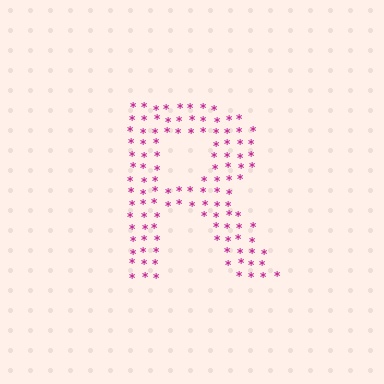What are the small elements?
The small elements are asterisks.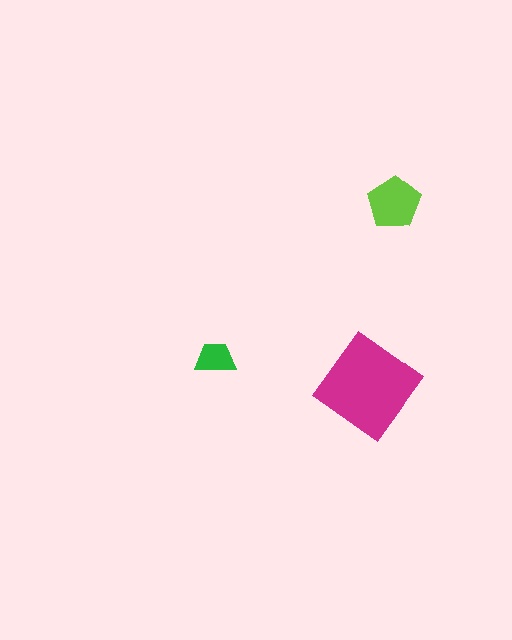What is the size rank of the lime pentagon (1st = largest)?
2nd.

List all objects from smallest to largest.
The green trapezoid, the lime pentagon, the magenta diamond.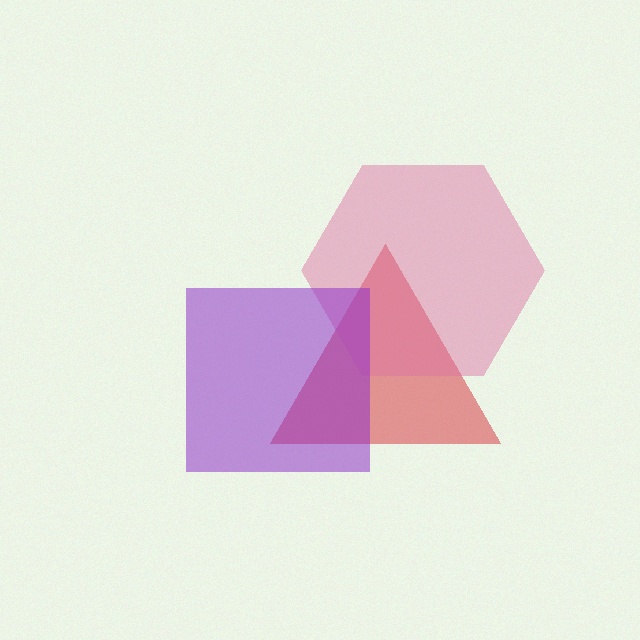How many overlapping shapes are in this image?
There are 3 overlapping shapes in the image.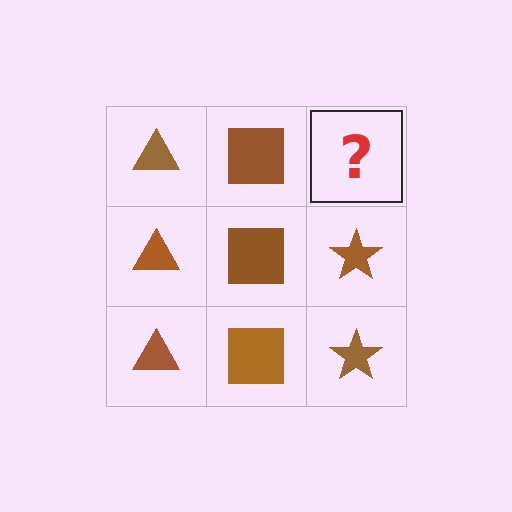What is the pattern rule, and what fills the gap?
The rule is that each column has a consistent shape. The gap should be filled with a brown star.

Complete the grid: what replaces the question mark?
The question mark should be replaced with a brown star.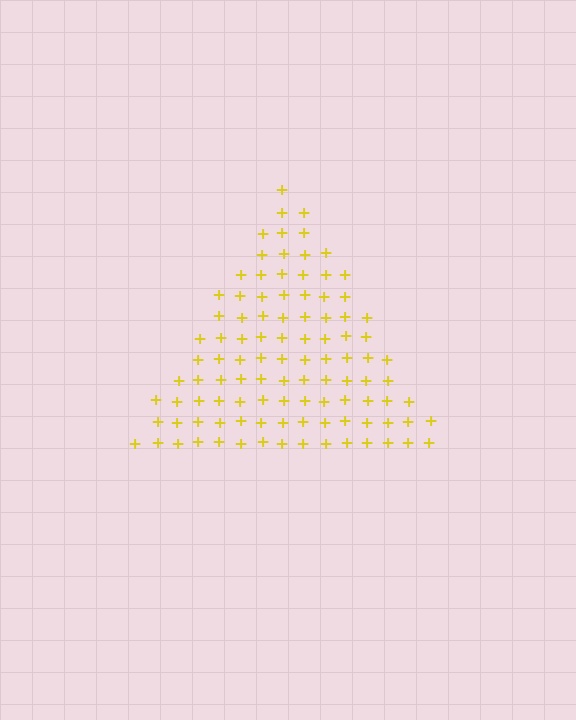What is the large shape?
The large shape is a triangle.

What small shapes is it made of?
It is made of small plus signs.